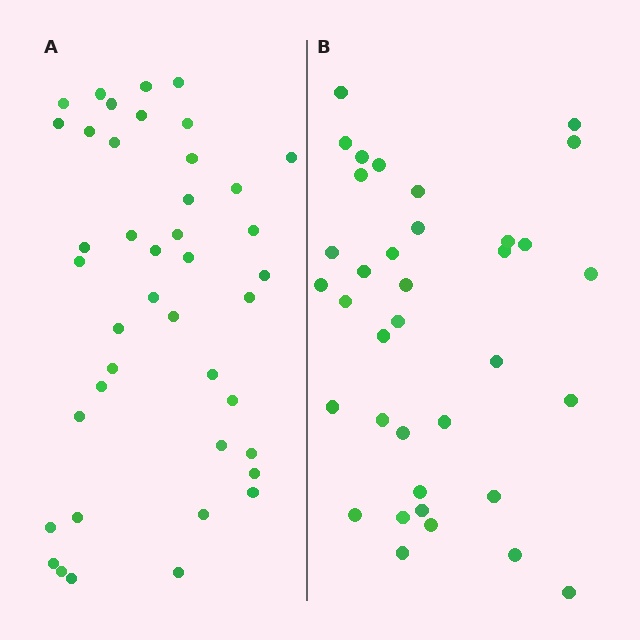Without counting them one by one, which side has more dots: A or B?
Region A (the left region) has more dots.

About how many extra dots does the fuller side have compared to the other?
Region A has about 6 more dots than region B.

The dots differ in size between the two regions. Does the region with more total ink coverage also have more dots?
No. Region B has more total ink coverage because its dots are larger, but region A actually contains more individual dots. Total area can be misleading — the number of items is what matters here.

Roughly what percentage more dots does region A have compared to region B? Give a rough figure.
About 15% more.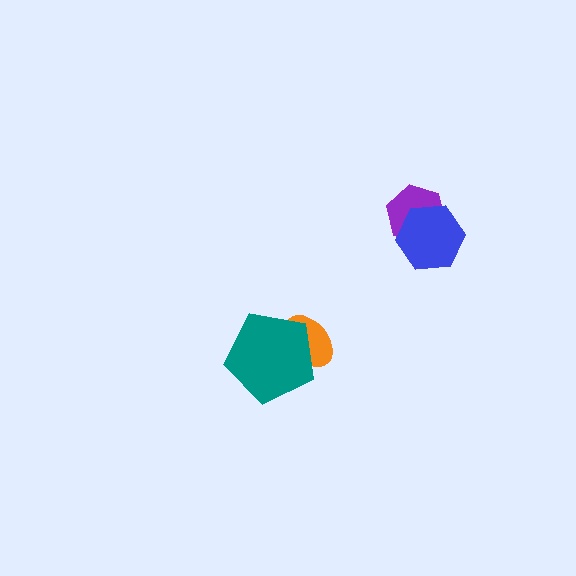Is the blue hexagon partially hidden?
No, no other shape covers it.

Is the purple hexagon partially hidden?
Yes, it is partially covered by another shape.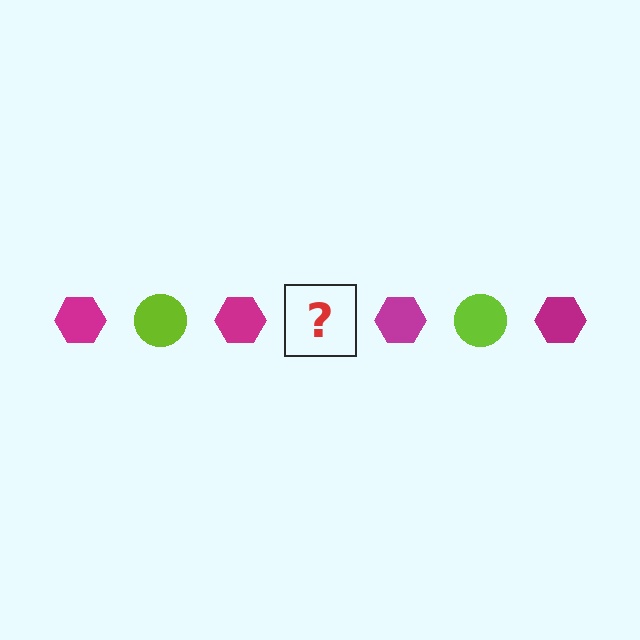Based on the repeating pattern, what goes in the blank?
The blank should be a lime circle.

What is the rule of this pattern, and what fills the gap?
The rule is that the pattern alternates between magenta hexagon and lime circle. The gap should be filled with a lime circle.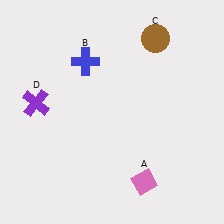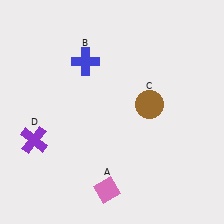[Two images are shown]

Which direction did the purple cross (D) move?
The purple cross (D) moved down.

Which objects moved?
The objects that moved are: the pink diamond (A), the brown circle (C), the purple cross (D).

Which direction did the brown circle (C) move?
The brown circle (C) moved down.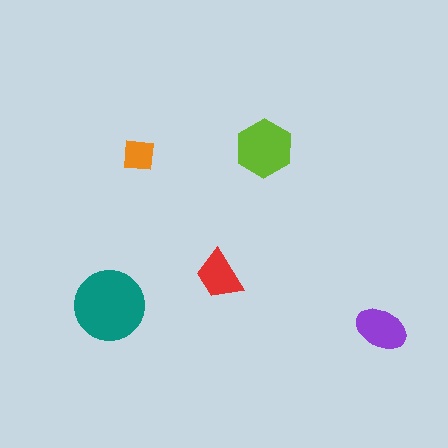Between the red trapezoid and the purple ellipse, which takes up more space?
The purple ellipse.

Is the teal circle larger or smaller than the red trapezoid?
Larger.